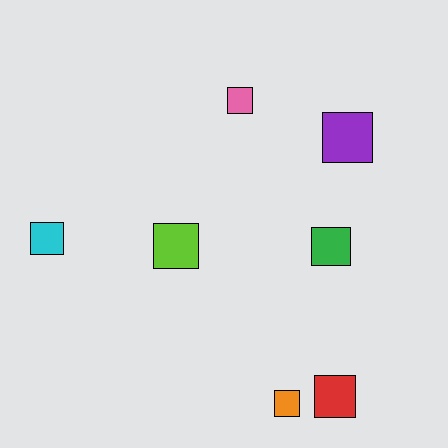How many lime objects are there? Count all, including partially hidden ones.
There is 1 lime object.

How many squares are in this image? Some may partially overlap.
There are 7 squares.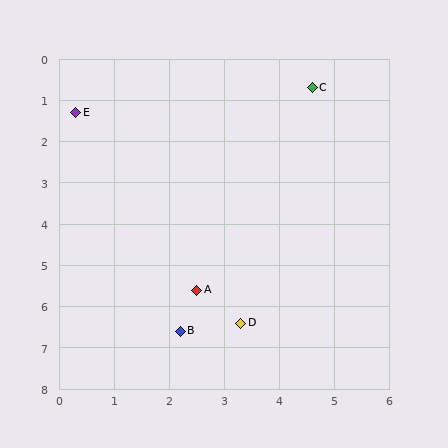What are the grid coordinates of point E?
Point E is at approximately (0.3, 1.3).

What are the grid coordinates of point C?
Point C is at approximately (4.6, 0.7).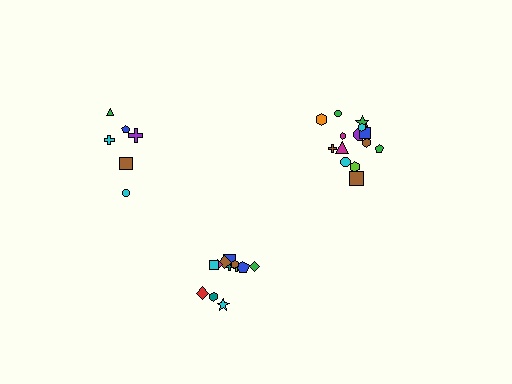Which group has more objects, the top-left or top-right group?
The top-right group.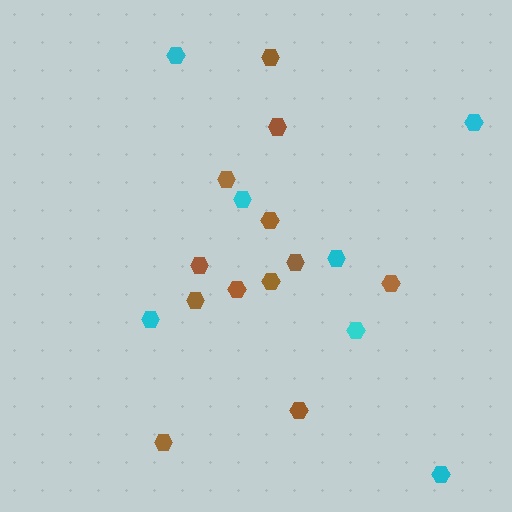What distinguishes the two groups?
There are 2 groups: one group of brown hexagons (12) and one group of cyan hexagons (7).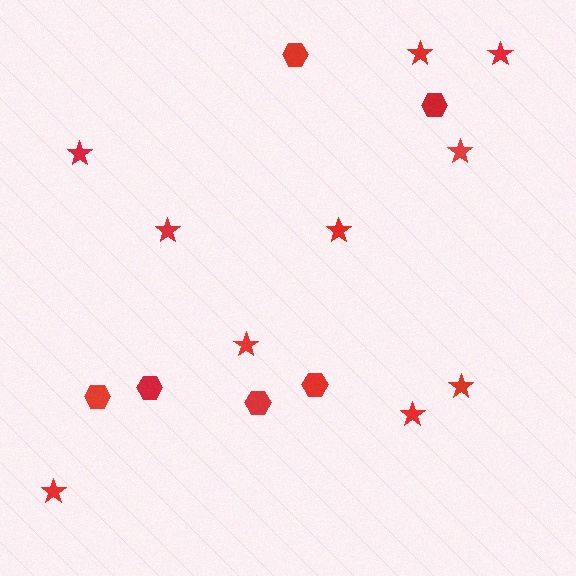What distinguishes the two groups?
There are 2 groups: one group of hexagons (6) and one group of stars (10).